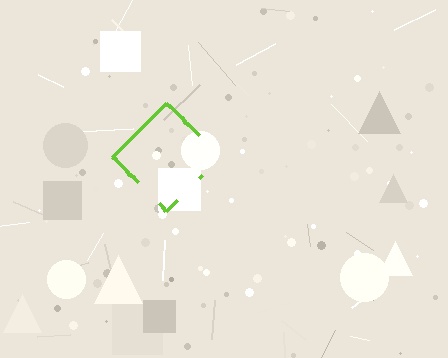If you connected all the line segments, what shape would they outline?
They would outline a diamond.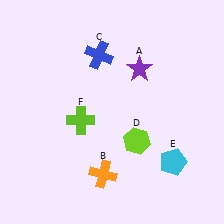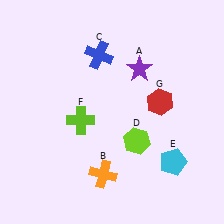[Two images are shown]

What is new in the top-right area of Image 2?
A red hexagon (G) was added in the top-right area of Image 2.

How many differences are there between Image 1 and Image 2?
There is 1 difference between the two images.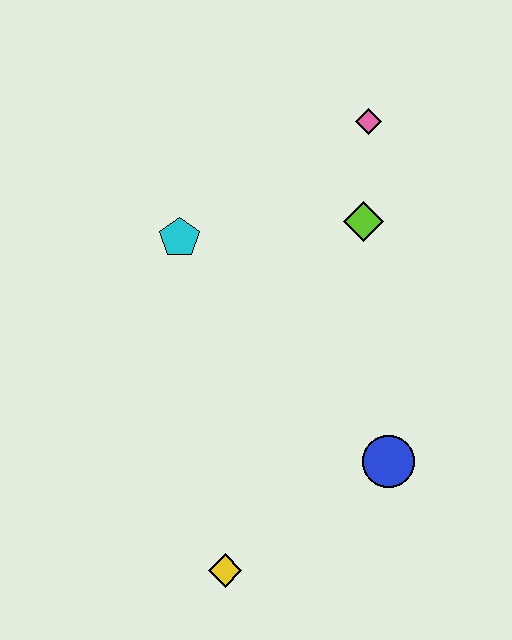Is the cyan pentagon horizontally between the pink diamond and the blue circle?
No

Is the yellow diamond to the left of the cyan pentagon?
No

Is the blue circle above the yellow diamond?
Yes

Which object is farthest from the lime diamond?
The yellow diamond is farthest from the lime diamond.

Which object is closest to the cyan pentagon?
The lime diamond is closest to the cyan pentagon.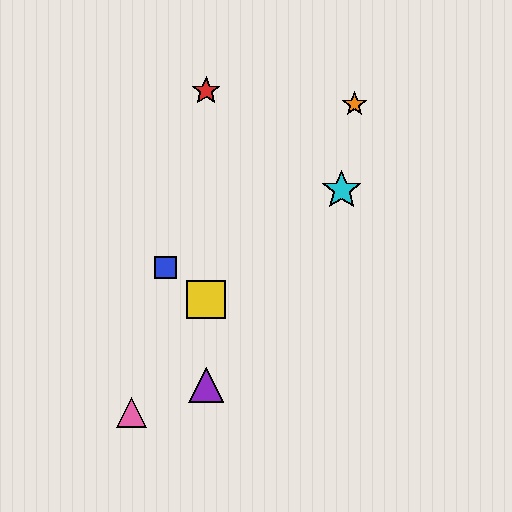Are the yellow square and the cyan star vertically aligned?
No, the yellow square is at x≈206 and the cyan star is at x≈342.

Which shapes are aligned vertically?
The red star, the green star, the yellow square, the purple triangle are aligned vertically.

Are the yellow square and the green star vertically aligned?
Yes, both are at x≈206.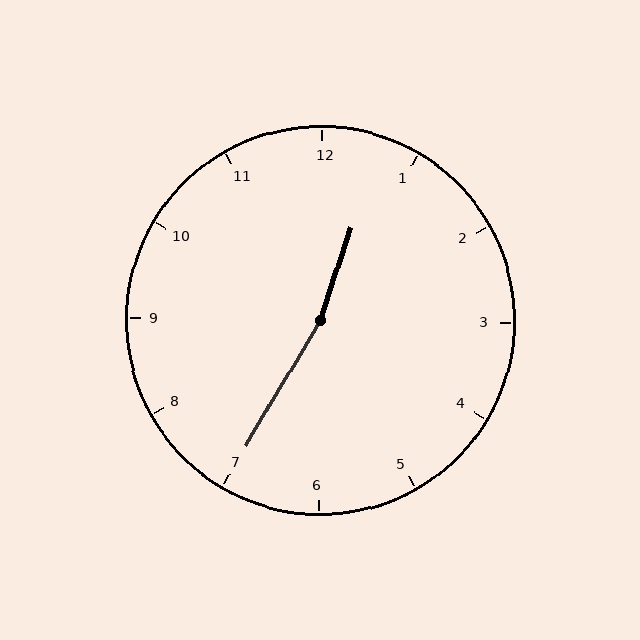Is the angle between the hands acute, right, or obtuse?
It is obtuse.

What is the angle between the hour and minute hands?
Approximately 168 degrees.